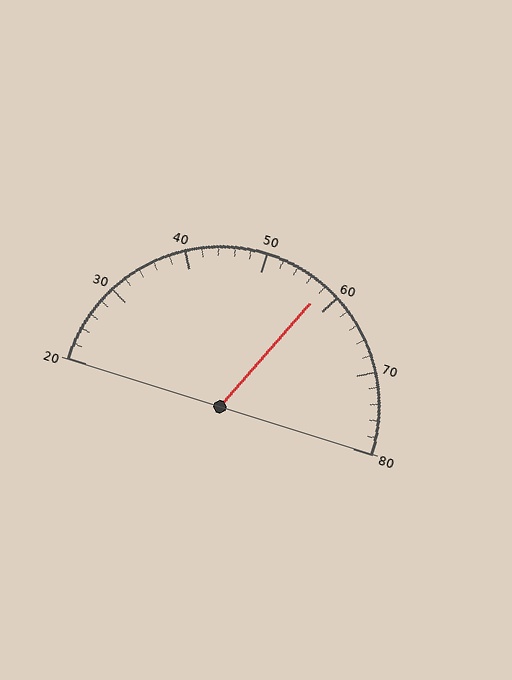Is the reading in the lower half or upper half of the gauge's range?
The reading is in the upper half of the range (20 to 80).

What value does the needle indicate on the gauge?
The needle indicates approximately 58.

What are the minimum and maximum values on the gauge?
The gauge ranges from 20 to 80.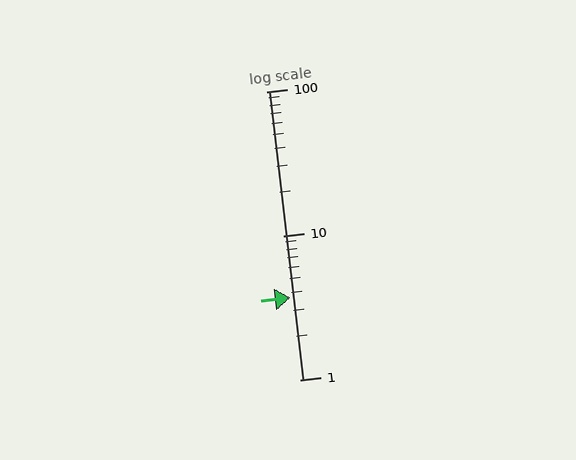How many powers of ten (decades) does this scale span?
The scale spans 2 decades, from 1 to 100.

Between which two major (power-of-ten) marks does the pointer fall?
The pointer is between 1 and 10.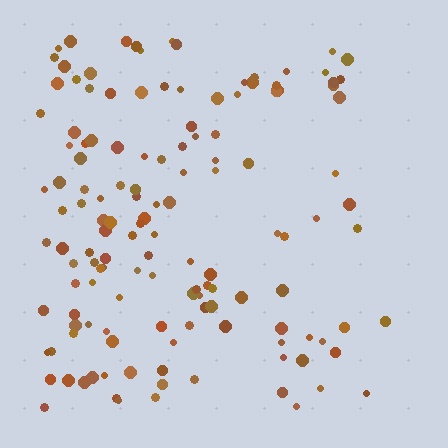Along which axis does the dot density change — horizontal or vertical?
Horizontal.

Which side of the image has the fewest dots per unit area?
The right.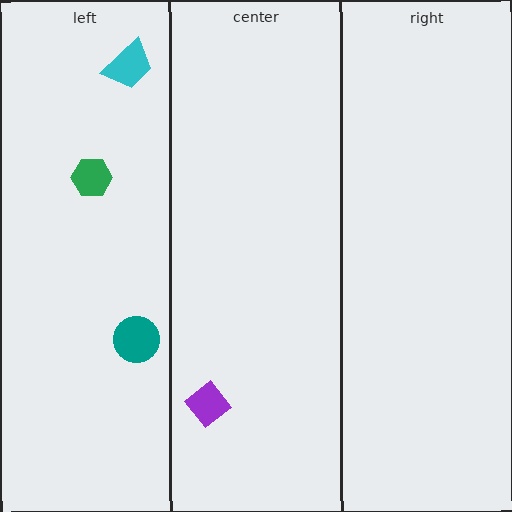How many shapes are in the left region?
3.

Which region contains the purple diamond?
The center region.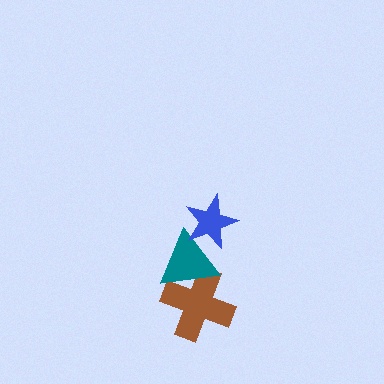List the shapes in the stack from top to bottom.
From top to bottom: the blue star, the teal triangle, the brown cross.